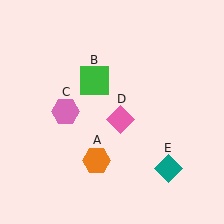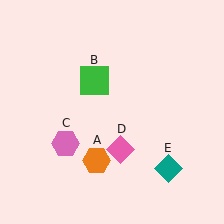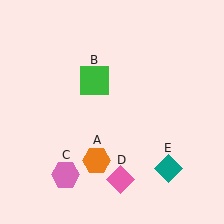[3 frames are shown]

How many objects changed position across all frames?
2 objects changed position: pink hexagon (object C), pink diamond (object D).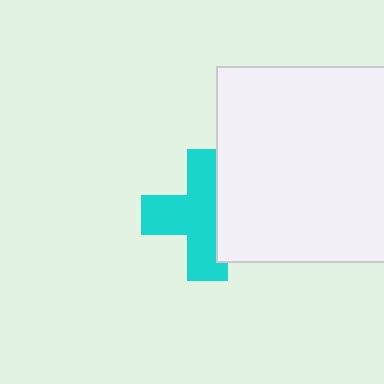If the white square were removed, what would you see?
You would see the complete cyan cross.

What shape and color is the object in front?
The object in front is a white square.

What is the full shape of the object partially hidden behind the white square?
The partially hidden object is a cyan cross.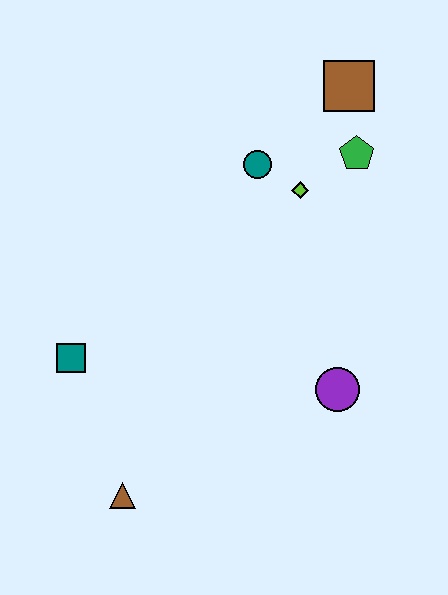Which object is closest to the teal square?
The brown triangle is closest to the teal square.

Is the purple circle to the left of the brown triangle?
No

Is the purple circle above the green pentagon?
No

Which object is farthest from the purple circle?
The brown square is farthest from the purple circle.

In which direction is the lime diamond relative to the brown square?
The lime diamond is below the brown square.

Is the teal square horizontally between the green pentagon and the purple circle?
No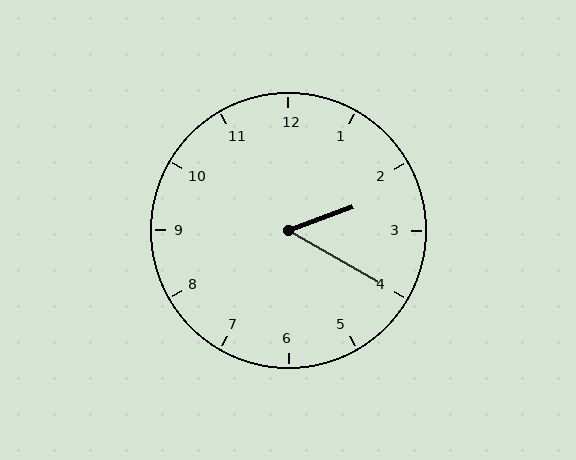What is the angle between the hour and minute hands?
Approximately 50 degrees.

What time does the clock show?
2:20.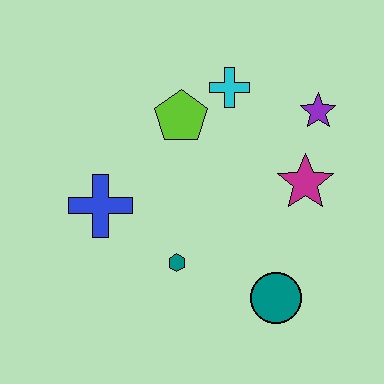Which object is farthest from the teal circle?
The cyan cross is farthest from the teal circle.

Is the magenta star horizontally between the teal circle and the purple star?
Yes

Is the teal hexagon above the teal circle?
Yes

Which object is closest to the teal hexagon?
The blue cross is closest to the teal hexagon.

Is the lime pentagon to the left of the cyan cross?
Yes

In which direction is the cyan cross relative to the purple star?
The cyan cross is to the left of the purple star.